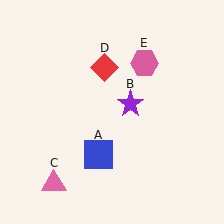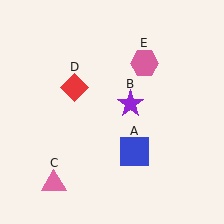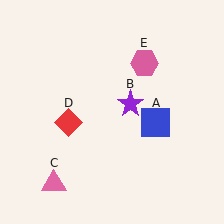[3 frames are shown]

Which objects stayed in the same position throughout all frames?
Purple star (object B) and pink triangle (object C) and pink hexagon (object E) remained stationary.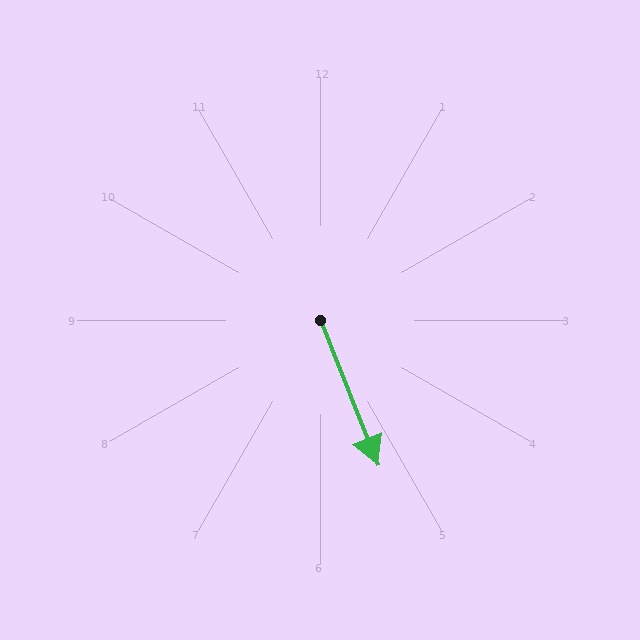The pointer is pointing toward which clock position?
Roughly 5 o'clock.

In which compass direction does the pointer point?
South.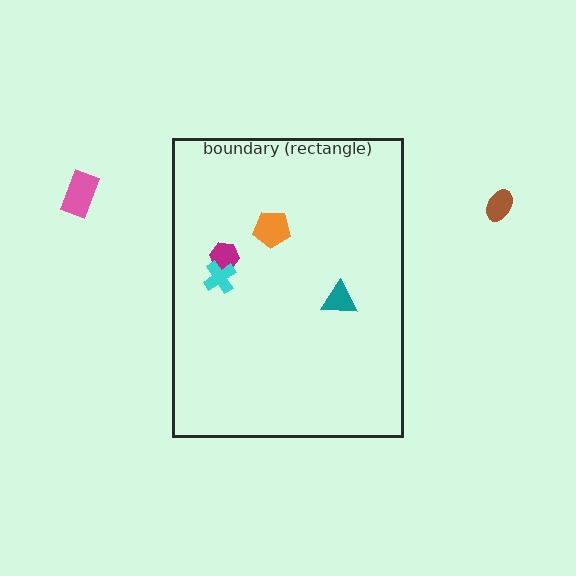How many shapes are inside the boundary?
4 inside, 2 outside.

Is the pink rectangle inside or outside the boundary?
Outside.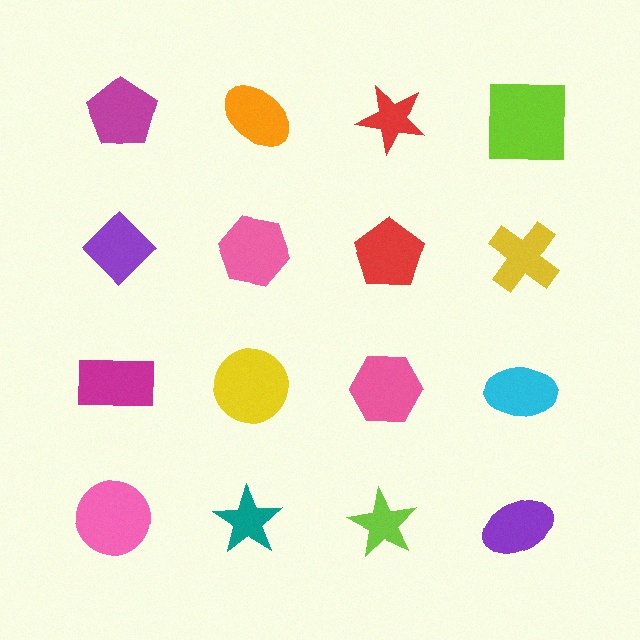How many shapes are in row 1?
4 shapes.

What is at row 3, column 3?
A pink hexagon.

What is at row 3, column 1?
A magenta rectangle.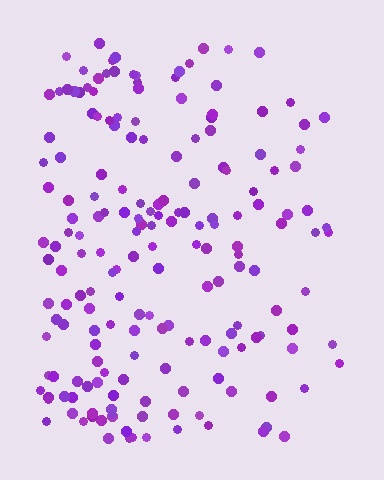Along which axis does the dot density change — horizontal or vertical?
Horizontal.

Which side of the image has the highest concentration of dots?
The left.